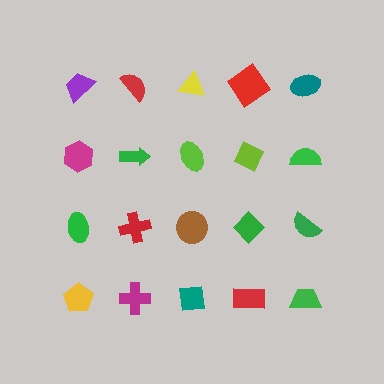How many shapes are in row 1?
5 shapes.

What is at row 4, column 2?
A magenta cross.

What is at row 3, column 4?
A green diamond.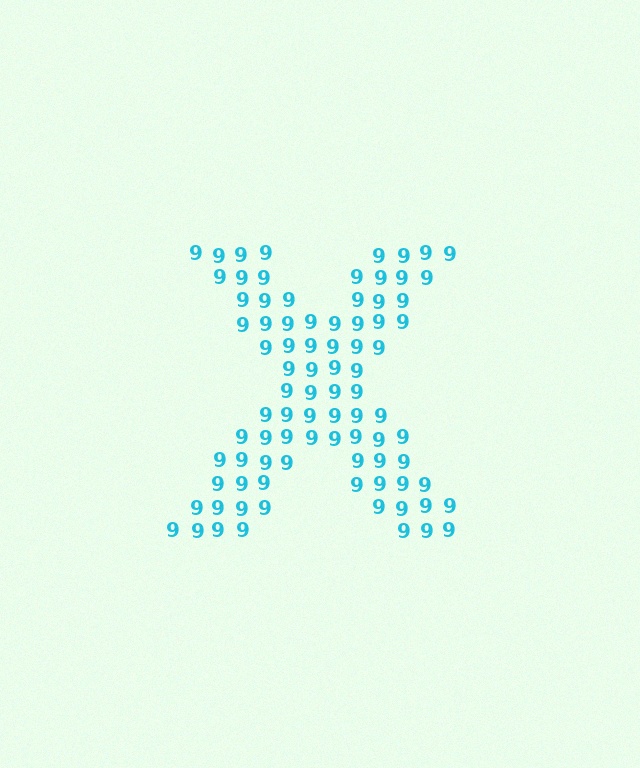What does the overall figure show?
The overall figure shows the letter X.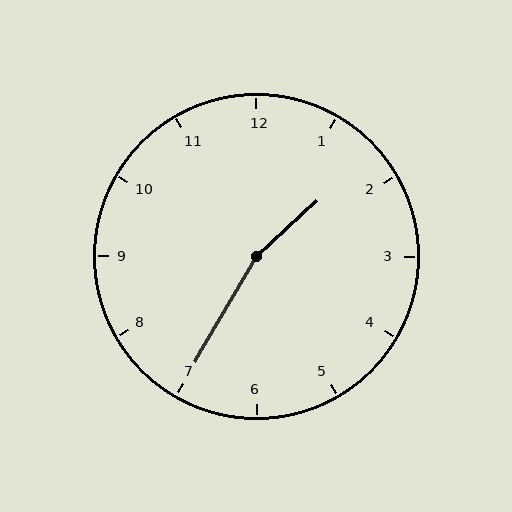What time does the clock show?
1:35.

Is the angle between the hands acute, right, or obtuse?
It is obtuse.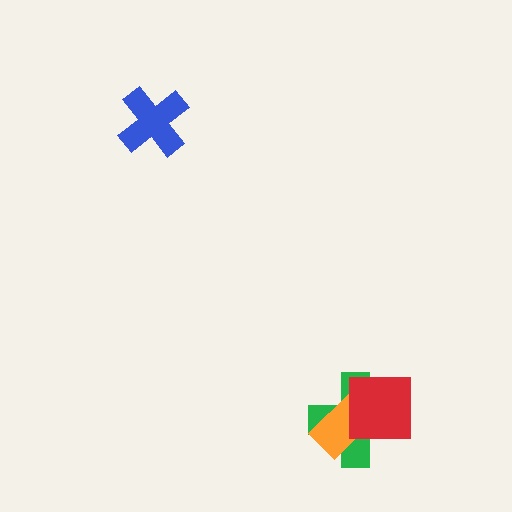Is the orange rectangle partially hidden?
Yes, it is partially covered by another shape.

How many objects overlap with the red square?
2 objects overlap with the red square.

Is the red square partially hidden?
No, no other shape covers it.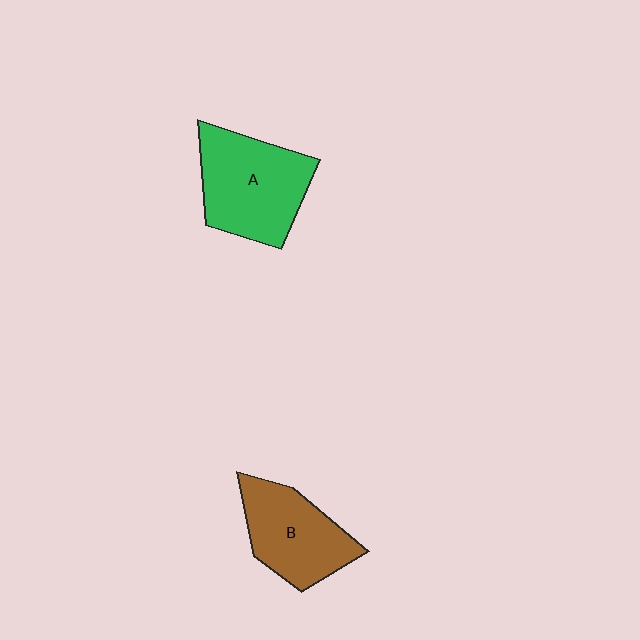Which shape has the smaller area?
Shape B (brown).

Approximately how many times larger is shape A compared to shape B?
Approximately 1.2 times.